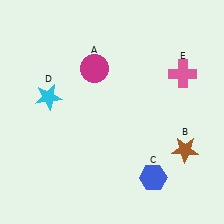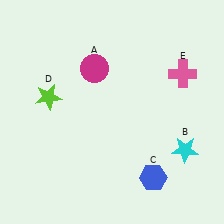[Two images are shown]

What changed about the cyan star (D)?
In Image 1, D is cyan. In Image 2, it changed to lime.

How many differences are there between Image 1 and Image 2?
There are 2 differences between the two images.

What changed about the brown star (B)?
In Image 1, B is brown. In Image 2, it changed to cyan.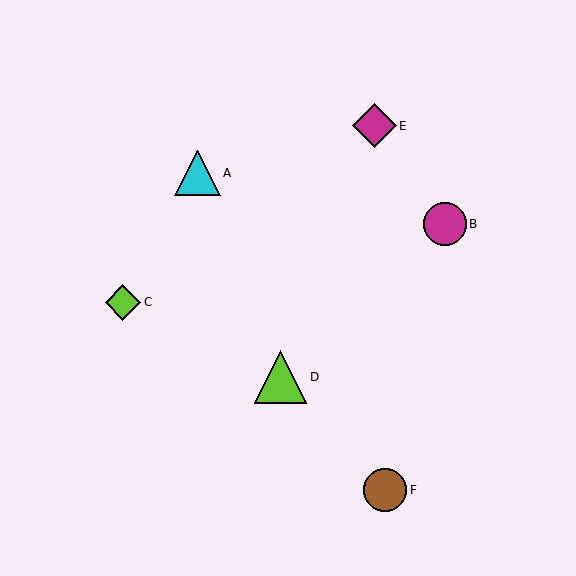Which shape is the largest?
The lime triangle (labeled D) is the largest.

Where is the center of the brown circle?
The center of the brown circle is at (385, 490).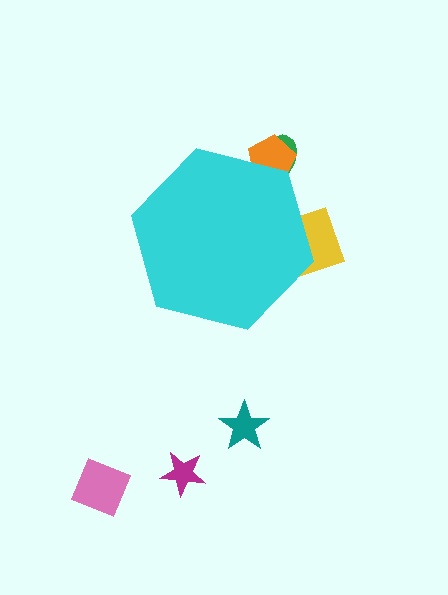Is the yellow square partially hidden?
Yes, the yellow square is partially hidden behind the cyan hexagon.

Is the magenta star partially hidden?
No, the magenta star is fully visible.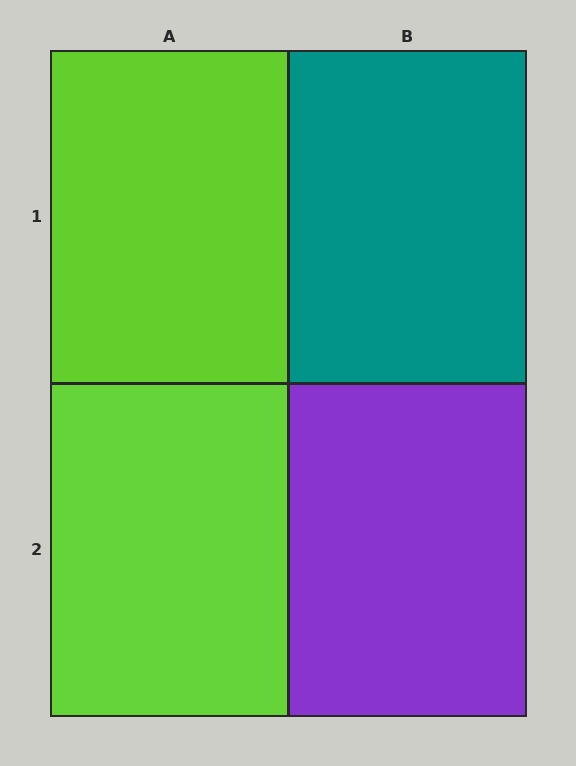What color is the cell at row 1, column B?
Teal.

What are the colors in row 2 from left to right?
Lime, purple.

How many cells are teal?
1 cell is teal.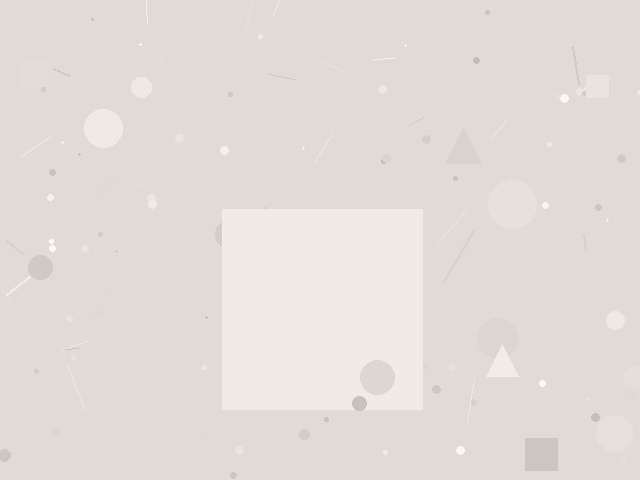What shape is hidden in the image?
A square is hidden in the image.